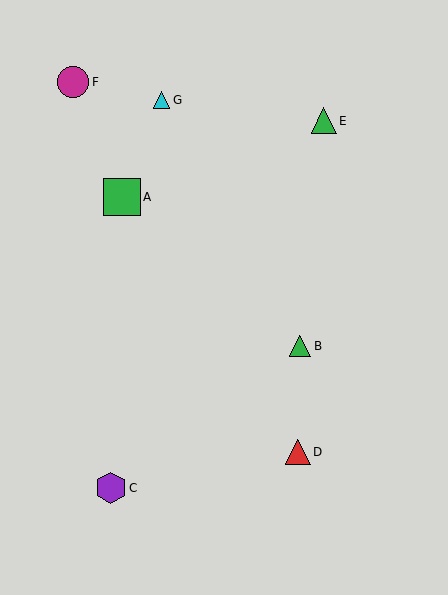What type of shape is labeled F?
Shape F is a magenta circle.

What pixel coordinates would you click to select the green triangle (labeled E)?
Click at (324, 121) to select the green triangle E.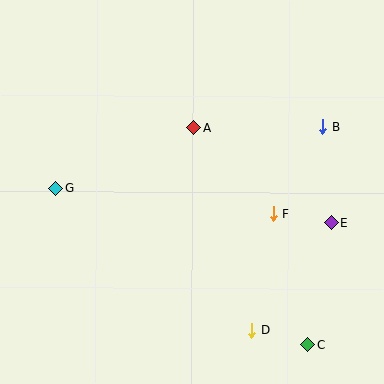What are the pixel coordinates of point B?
Point B is at (323, 127).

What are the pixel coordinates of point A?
Point A is at (194, 128).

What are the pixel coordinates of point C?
Point C is at (308, 344).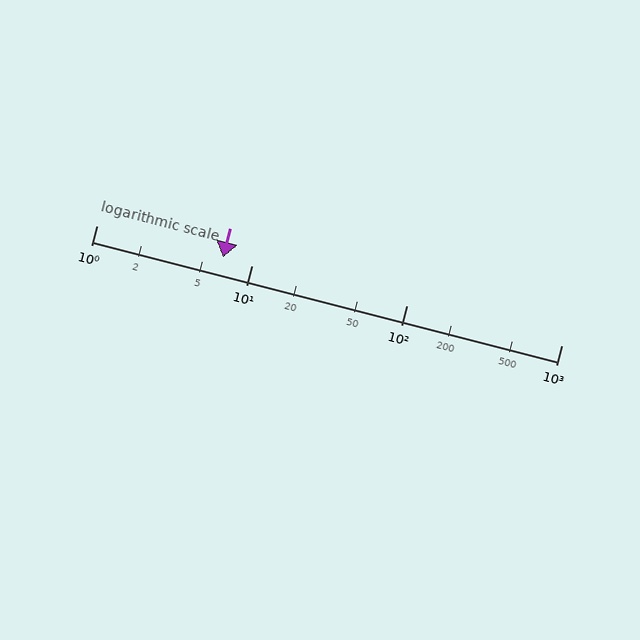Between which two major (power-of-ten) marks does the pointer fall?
The pointer is between 1 and 10.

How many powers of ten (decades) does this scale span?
The scale spans 3 decades, from 1 to 1000.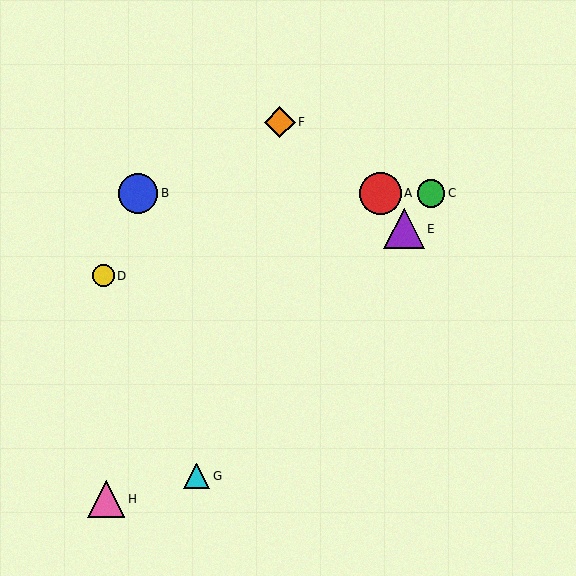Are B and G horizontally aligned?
No, B is at y≈193 and G is at y≈476.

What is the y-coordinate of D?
Object D is at y≈276.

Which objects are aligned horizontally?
Objects A, B, C are aligned horizontally.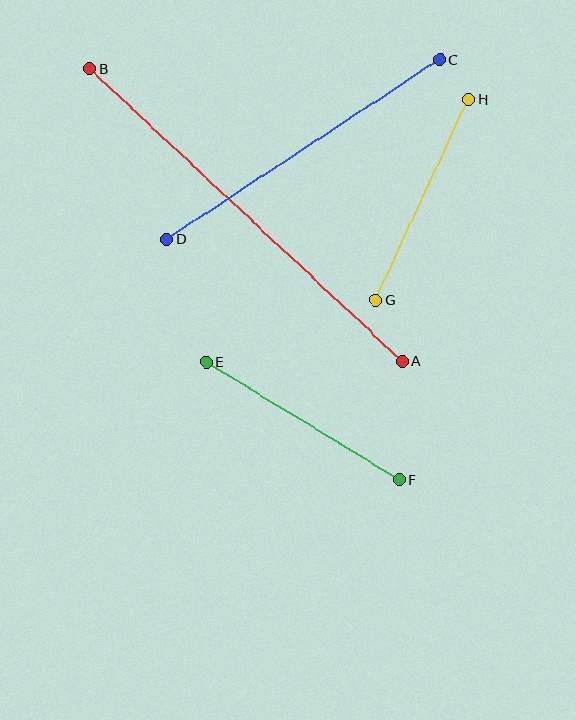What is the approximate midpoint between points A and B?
The midpoint is at approximately (246, 215) pixels.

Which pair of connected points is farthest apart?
Points A and B are farthest apart.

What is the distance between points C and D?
The distance is approximately 327 pixels.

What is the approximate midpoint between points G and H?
The midpoint is at approximately (422, 200) pixels.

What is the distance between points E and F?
The distance is approximately 226 pixels.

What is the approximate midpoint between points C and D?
The midpoint is at approximately (303, 149) pixels.